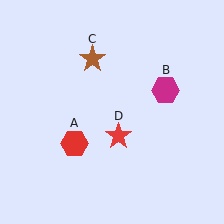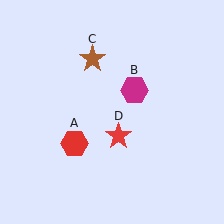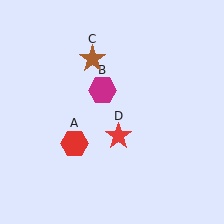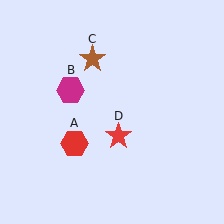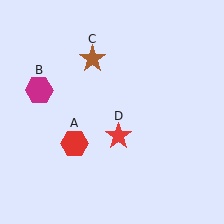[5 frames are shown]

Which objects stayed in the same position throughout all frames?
Red hexagon (object A) and brown star (object C) and red star (object D) remained stationary.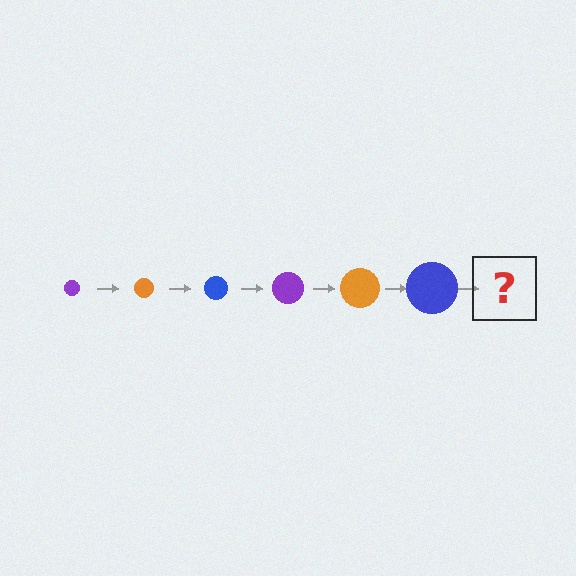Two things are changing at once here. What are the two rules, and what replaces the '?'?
The two rules are that the circle grows larger each step and the color cycles through purple, orange, and blue. The '?' should be a purple circle, larger than the previous one.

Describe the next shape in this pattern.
It should be a purple circle, larger than the previous one.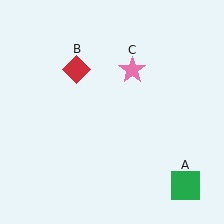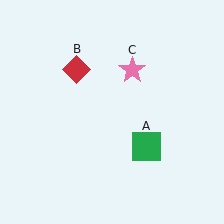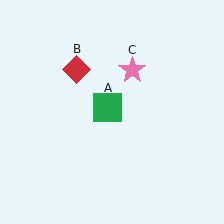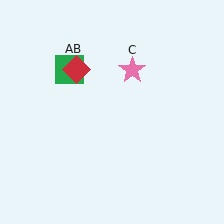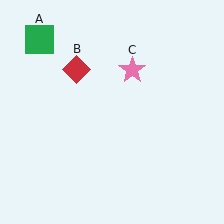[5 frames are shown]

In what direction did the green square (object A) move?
The green square (object A) moved up and to the left.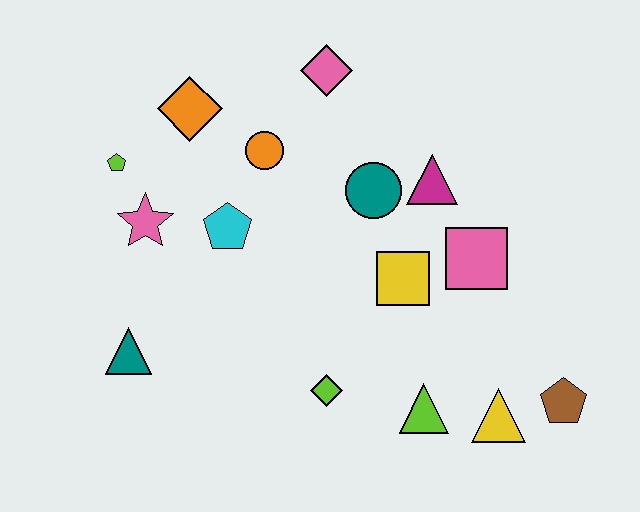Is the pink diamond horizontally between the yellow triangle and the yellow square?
No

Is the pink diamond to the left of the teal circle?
Yes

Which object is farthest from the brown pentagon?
The lime pentagon is farthest from the brown pentagon.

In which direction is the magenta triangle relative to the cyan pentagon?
The magenta triangle is to the right of the cyan pentagon.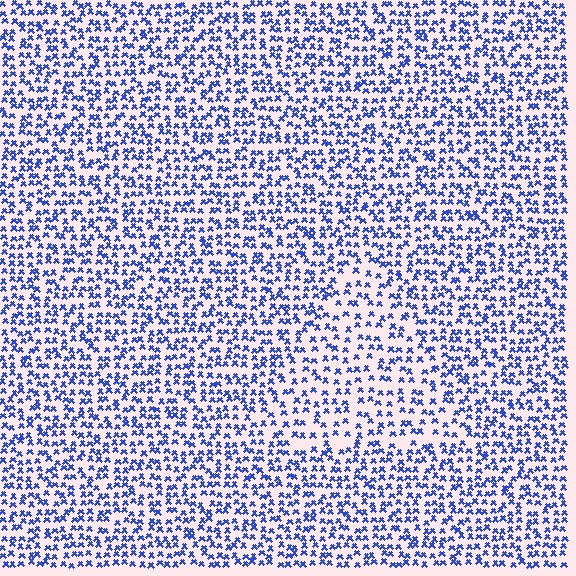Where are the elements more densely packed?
The elements are more densely packed outside the triangle boundary.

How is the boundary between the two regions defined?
The boundary is defined by a change in element density (approximately 1.5x ratio). All elements are the same color, size, and shape.